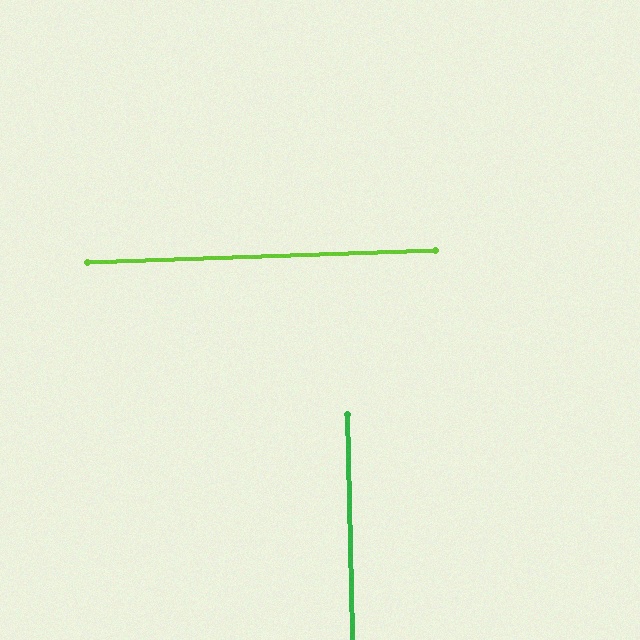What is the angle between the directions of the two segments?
Approximately 89 degrees.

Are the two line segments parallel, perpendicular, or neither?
Perpendicular — they meet at approximately 89°.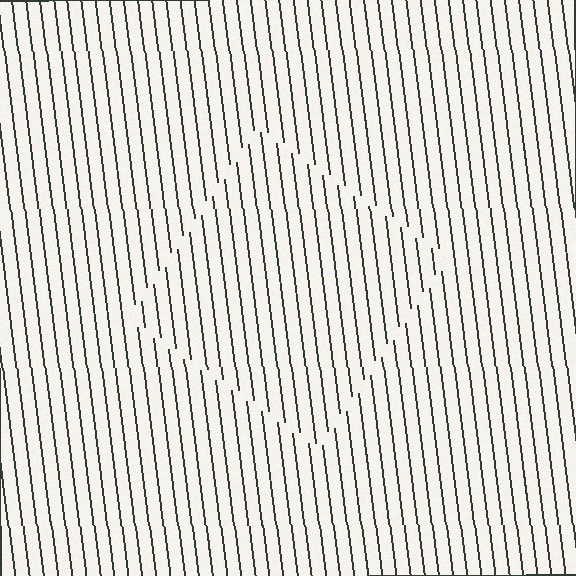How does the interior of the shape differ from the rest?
The interior of the shape contains the same grating, shifted by half a period — the contour is defined by the phase discontinuity where line-ends from the inner and outer gratings abut.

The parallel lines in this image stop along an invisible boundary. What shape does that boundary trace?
An illusory square. The interior of the shape contains the same grating, shifted by half a period — the contour is defined by the phase discontinuity where line-ends from the inner and outer gratings abut.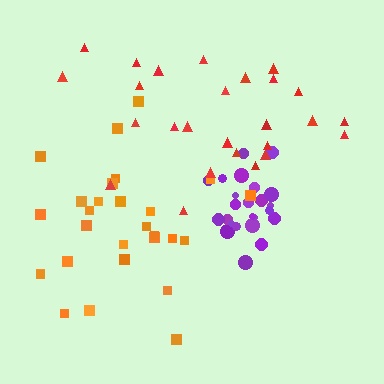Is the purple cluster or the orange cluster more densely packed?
Purple.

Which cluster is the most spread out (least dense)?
Red.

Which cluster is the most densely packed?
Purple.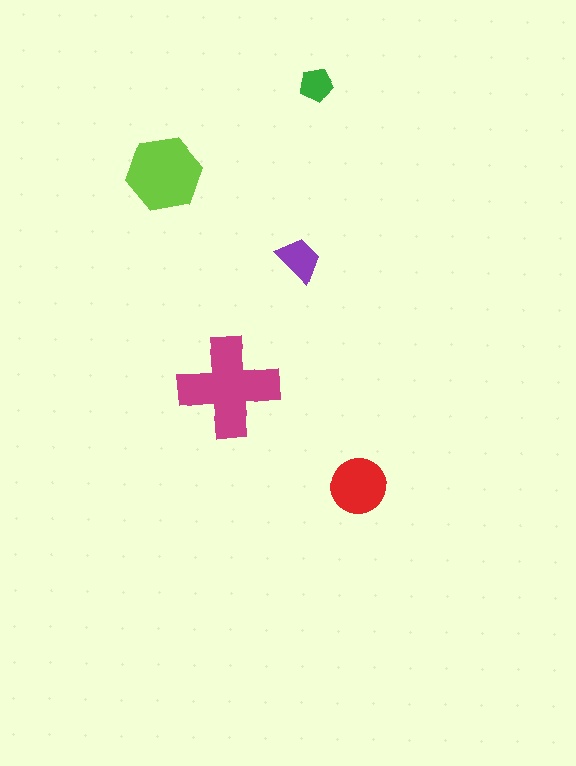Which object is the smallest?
The green pentagon.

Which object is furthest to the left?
The lime hexagon is leftmost.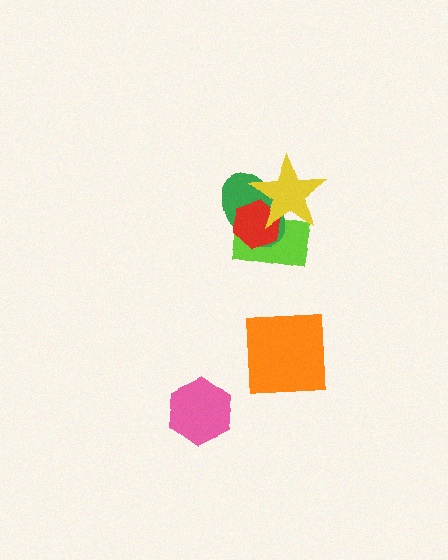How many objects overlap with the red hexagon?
3 objects overlap with the red hexagon.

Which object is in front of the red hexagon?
The yellow star is in front of the red hexagon.